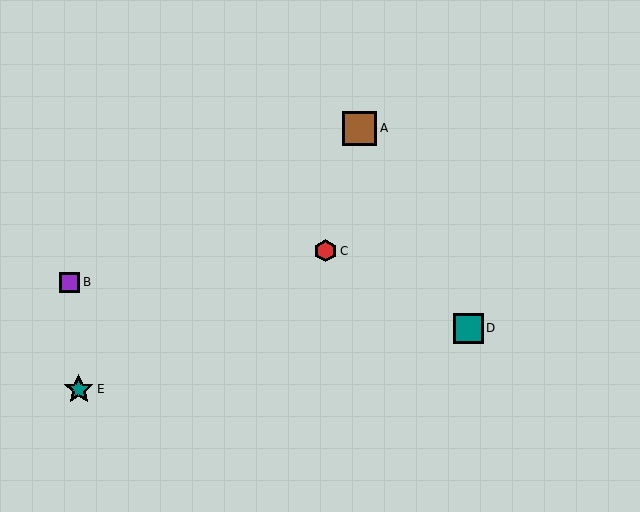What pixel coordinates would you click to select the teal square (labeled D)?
Click at (468, 328) to select the teal square D.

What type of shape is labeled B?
Shape B is a purple square.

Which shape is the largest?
The brown square (labeled A) is the largest.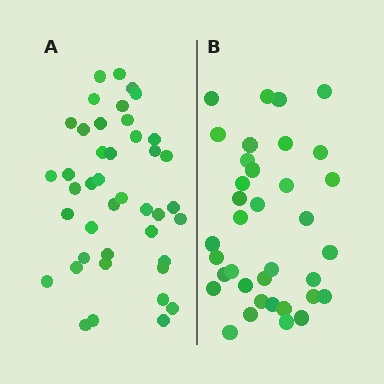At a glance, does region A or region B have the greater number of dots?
Region A (the left region) has more dots.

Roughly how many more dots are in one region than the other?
Region A has about 6 more dots than region B.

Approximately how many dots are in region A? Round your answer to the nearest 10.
About 40 dots. (The exact count is 42, which rounds to 40.)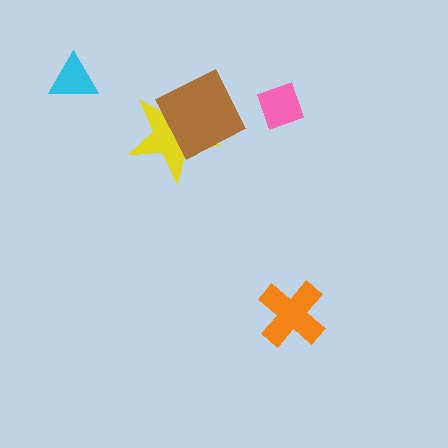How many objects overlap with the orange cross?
0 objects overlap with the orange cross.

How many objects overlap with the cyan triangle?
0 objects overlap with the cyan triangle.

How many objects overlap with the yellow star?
1 object overlaps with the yellow star.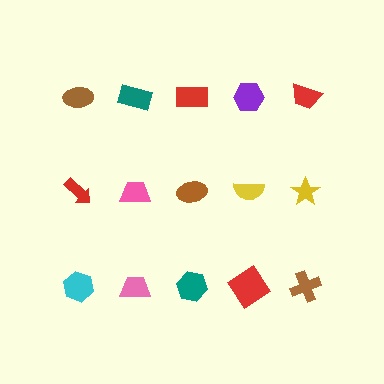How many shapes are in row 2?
5 shapes.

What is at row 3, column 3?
A teal hexagon.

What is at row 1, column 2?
A teal rectangle.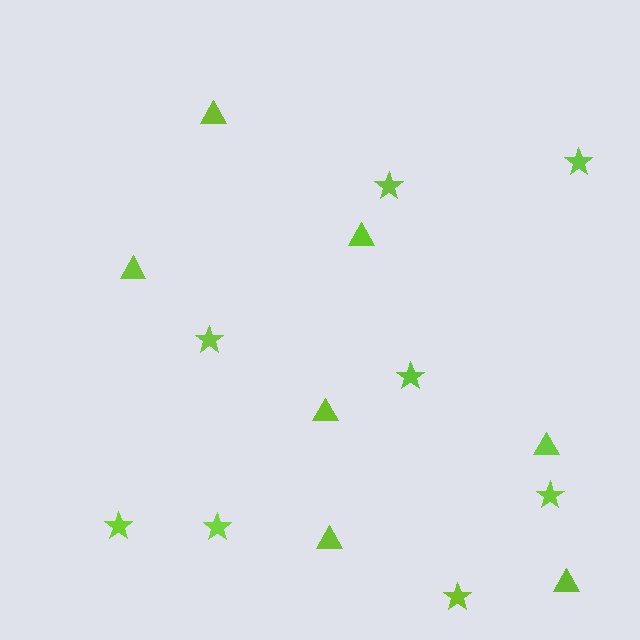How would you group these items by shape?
There are 2 groups: one group of triangles (7) and one group of stars (8).